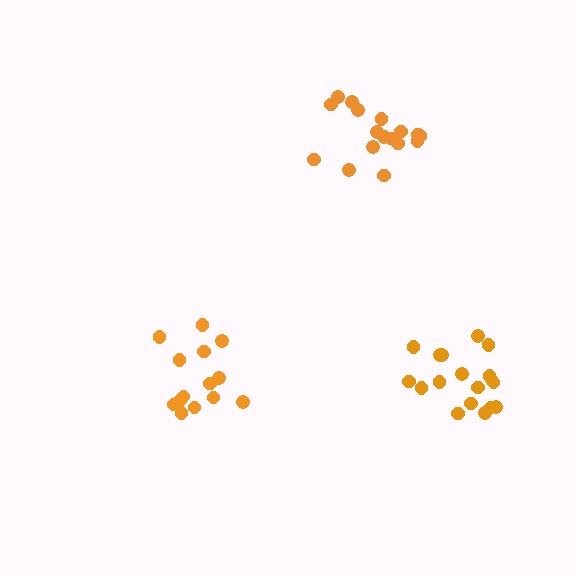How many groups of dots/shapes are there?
There are 3 groups.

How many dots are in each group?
Group 1: 14 dots, Group 2: 18 dots, Group 3: 18 dots (50 total).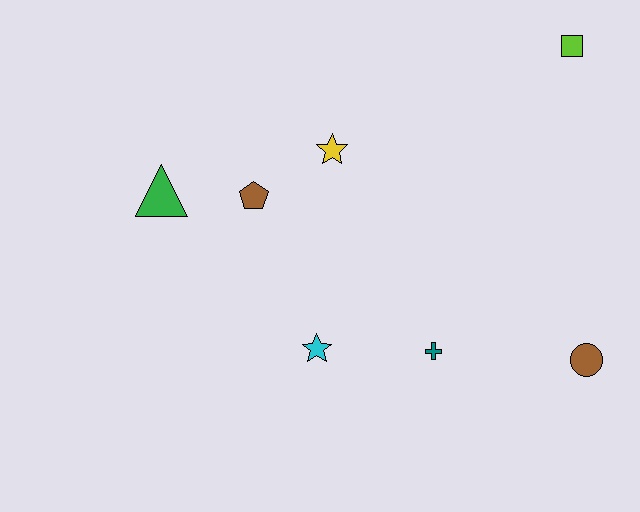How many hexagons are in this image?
There are no hexagons.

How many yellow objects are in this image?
There is 1 yellow object.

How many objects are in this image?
There are 7 objects.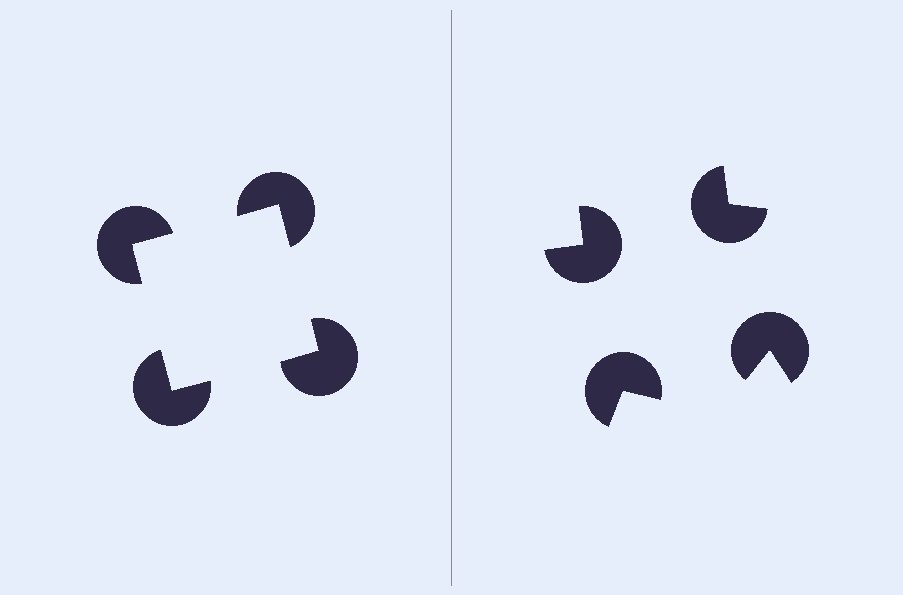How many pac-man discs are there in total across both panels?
8 — 4 on each side.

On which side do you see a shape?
An illusory square appears on the left side. On the right side the wedge cuts are rotated, so no coherent shape forms.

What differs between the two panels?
The pac-man discs are positioned identically on both sides; only the wedge orientations differ. On the left they align to a square; on the right they are misaligned.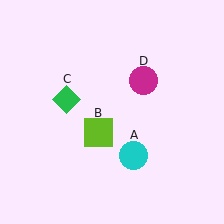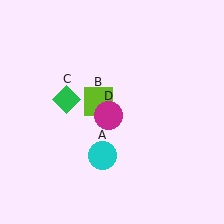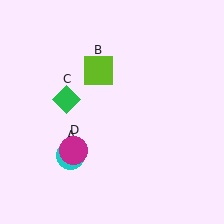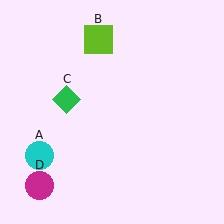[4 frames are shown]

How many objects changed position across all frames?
3 objects changed position: cyan circle (object A), lime square (object B), magenta circle (object D).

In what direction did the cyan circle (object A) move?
The cyan circle (object A) moved left.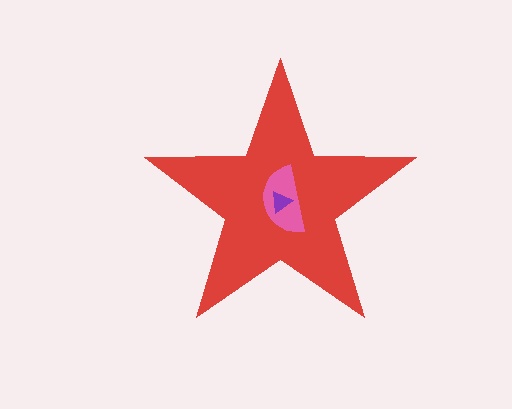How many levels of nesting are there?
3.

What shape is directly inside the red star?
The pink semicircle.